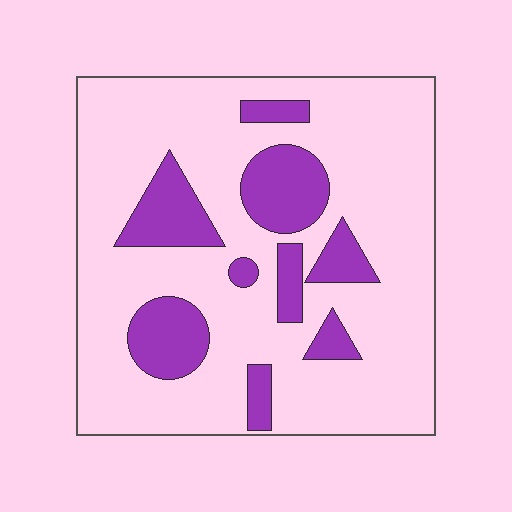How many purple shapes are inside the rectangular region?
9.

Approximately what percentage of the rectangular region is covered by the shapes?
Approximately 20%.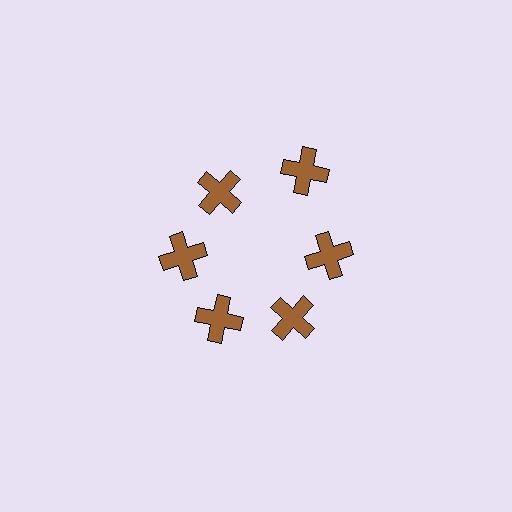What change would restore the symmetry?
The symmetry would be restored by moving it inward, back onto the ring so that all 6 crosses sit at equal angles and equal distance from the center.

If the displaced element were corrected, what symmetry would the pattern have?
It would have 6-fold rotational symmetry — the pattern would map onto itself every 60 degrees.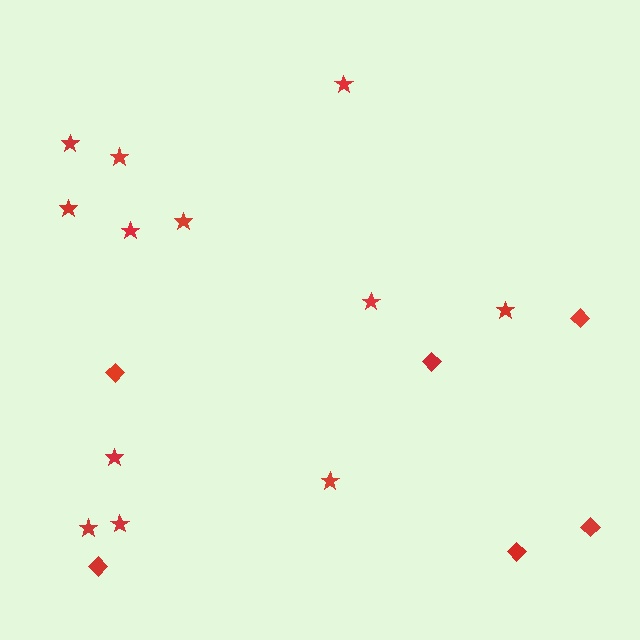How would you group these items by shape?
There are 2 groups: one group of stars (12) and one group of diamonds (6).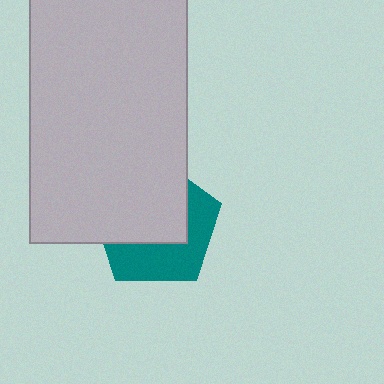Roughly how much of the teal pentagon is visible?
A small part of it is visible (roughly 44%).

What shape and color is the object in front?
The object in front is a light gray rectangle.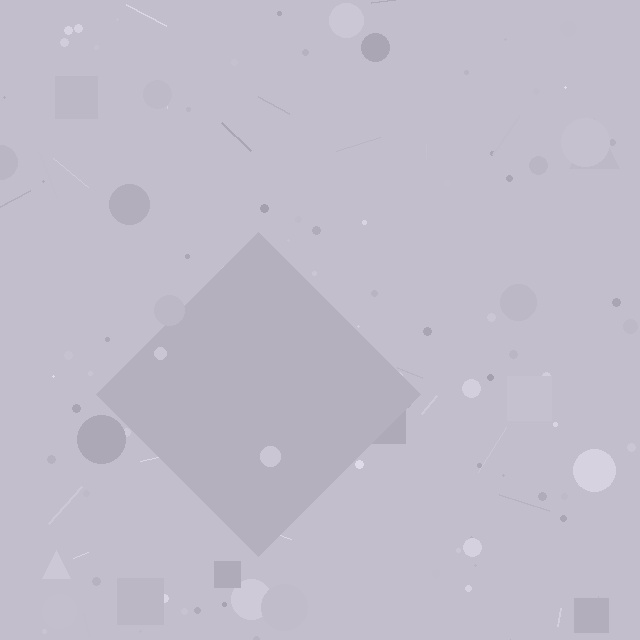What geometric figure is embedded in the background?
A diamond is embedded in the background.